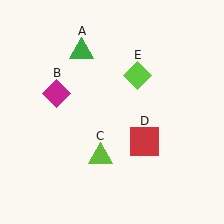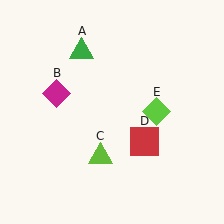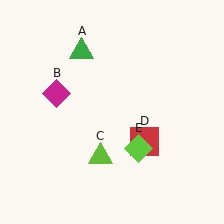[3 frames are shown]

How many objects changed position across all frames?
1 object changed position: lime diamond (object E).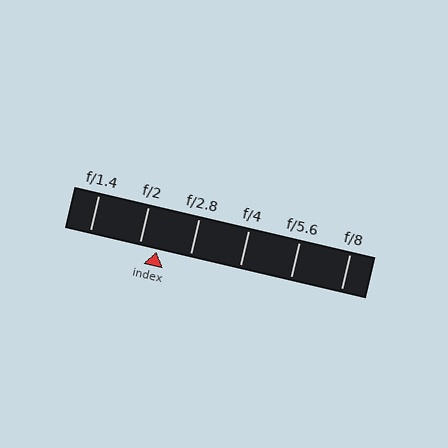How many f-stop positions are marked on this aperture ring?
There are 6 f-stop positions marked.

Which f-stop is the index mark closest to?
The index mark is closest to f/2.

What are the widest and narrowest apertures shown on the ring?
The widest aperture shown is f/1.4 and the narrowest is f/8.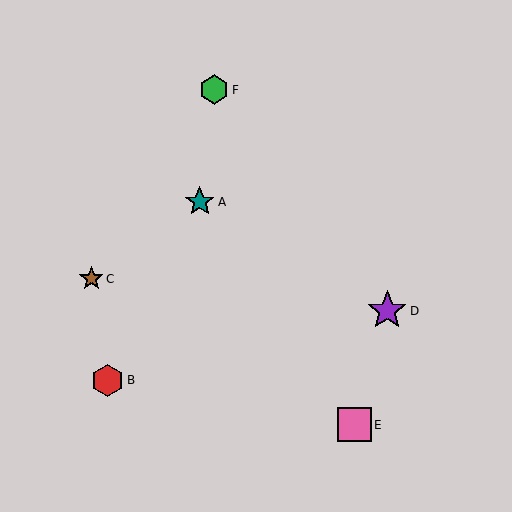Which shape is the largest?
The purple star (labeled D) is the largest.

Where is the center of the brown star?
The center of the brown star is at (91, 279).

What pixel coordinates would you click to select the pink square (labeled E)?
Click at (354, 425) to select the pink square E.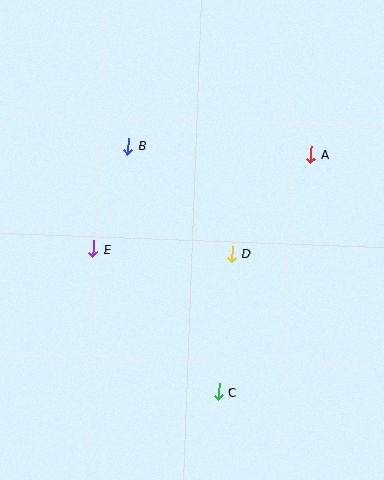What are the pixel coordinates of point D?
Point D is at (232, 254).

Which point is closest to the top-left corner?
Point B is closest to the top-left corner.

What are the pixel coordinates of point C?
Point C is at (219, 392).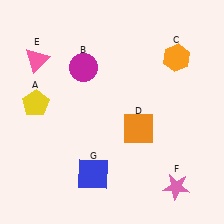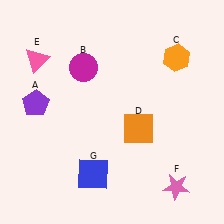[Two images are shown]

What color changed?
The pentagon (A) changed from yellow in Image 1 to purple in Image 2.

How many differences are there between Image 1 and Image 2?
There is 1 difference between the two images.